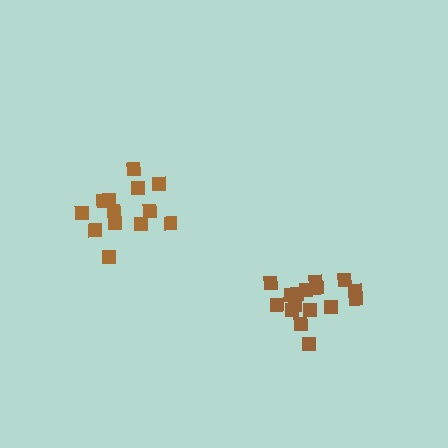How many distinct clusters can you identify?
There are 2 distinct clusters.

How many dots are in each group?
Group 1: 16 dots, Group 2: 13 dots (29 total).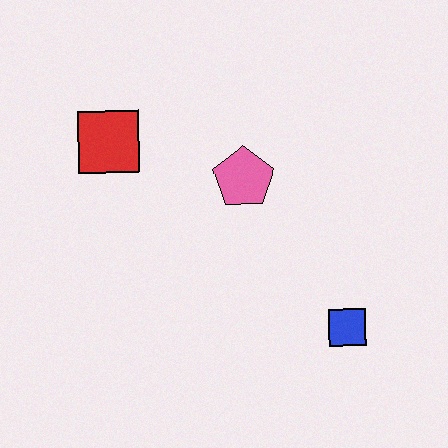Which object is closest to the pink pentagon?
The red square is closest to the pink pentagon.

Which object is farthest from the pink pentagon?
The blue square is farthest from the pink pentagon.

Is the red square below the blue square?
No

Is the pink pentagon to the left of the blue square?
Yes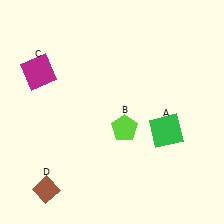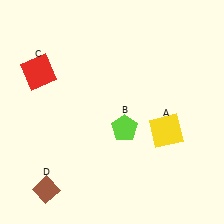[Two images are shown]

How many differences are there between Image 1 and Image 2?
There are 2 differences between the two images.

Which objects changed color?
A changed from green to yellow. C changed from magenta to red.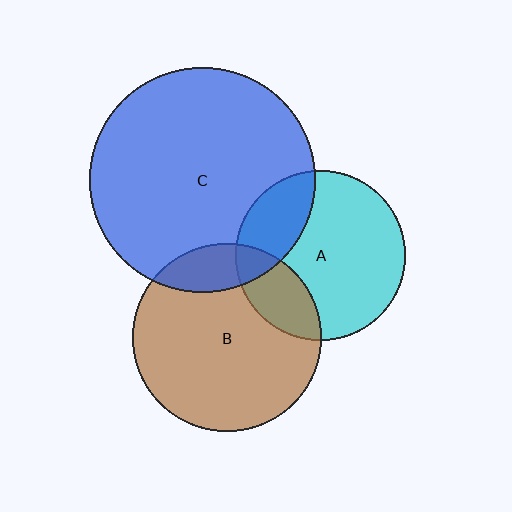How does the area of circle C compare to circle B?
Approximately 1.4 times.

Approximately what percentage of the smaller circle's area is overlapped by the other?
Approximately 25%.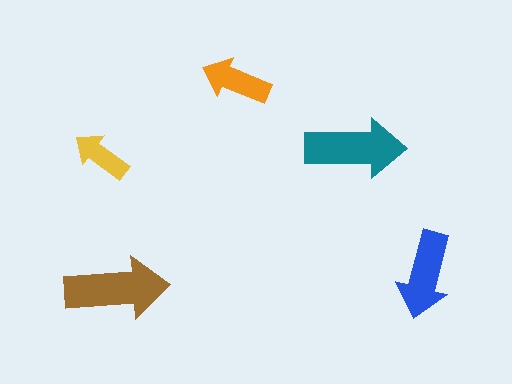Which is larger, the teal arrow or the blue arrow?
The teal one.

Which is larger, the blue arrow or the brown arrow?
The brown one.